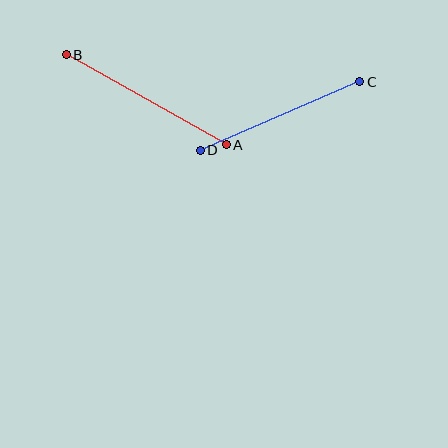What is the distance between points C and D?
The distance is approximately 174 pixels.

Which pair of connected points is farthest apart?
Points A and B are farthest apart.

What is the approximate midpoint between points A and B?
The midpoint is at approximately (146, 100) pixels.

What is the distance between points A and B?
The distance is approximately 183 pixels.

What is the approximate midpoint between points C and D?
The midpoint is at approximately (280, 116) pixels.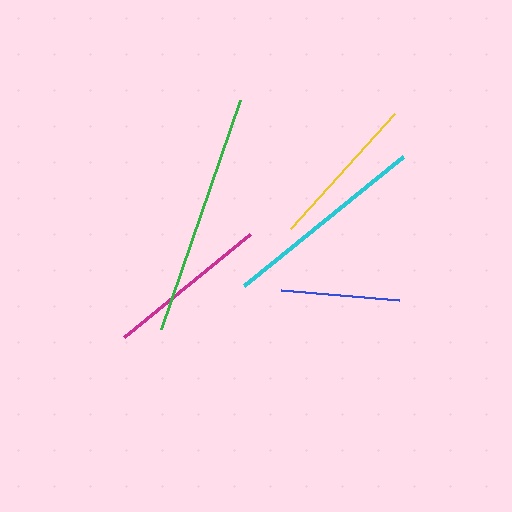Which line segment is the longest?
The green line is the longest at approximately 243 pixels.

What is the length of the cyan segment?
The cyan segment is approximately 204 pixels long.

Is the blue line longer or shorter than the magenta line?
The magenta line is longer than the blue line.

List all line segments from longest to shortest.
From longest to shortest: green, cyan, magenta, yellow, blue.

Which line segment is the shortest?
The blue line is the shortest at approximately 118 pixels.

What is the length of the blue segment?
The blue segment is approximately 118 pixels long.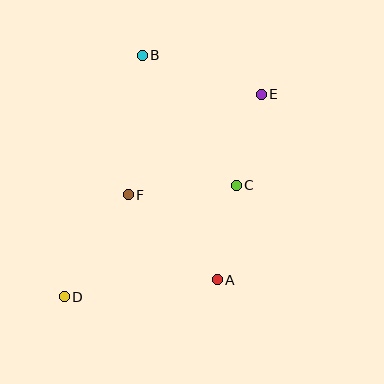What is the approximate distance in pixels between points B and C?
The distance between B and C is approximately 160 pixels.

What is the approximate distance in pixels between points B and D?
The distance between B and D is approximately 253 pixels.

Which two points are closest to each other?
Points C and E are closest to each other.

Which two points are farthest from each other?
Points D and E are farthest from each other.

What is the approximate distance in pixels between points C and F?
The distance between C and F is approximately 108 pixels.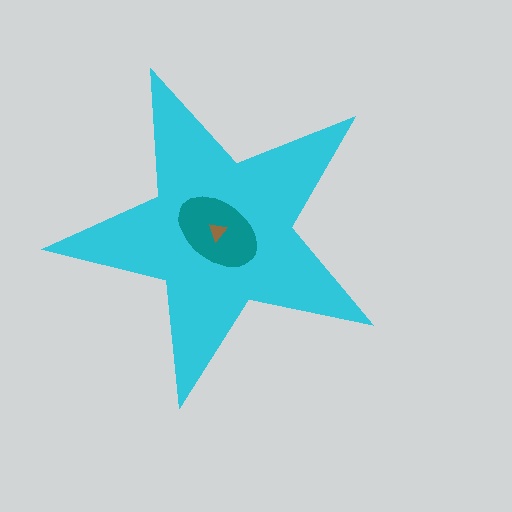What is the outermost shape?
The cyan star.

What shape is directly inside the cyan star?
The teal ellipse.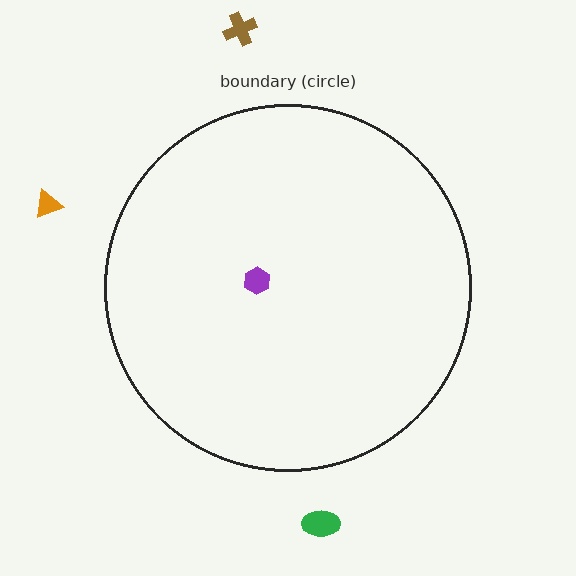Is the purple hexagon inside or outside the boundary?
Inside.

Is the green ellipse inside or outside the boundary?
Outside.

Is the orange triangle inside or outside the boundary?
Outside.